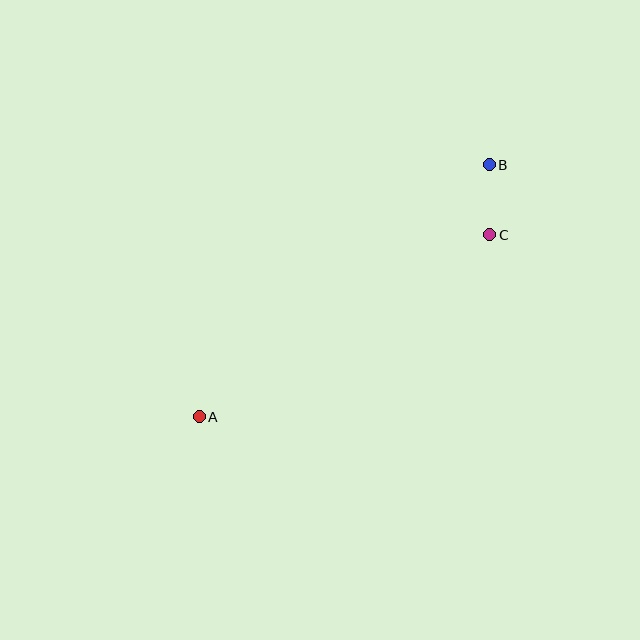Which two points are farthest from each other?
Points A and B are farthest from each other.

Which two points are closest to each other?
Points B and C are closest to each other.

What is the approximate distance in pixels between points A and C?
The distance between A and C is approximately 343 pixels.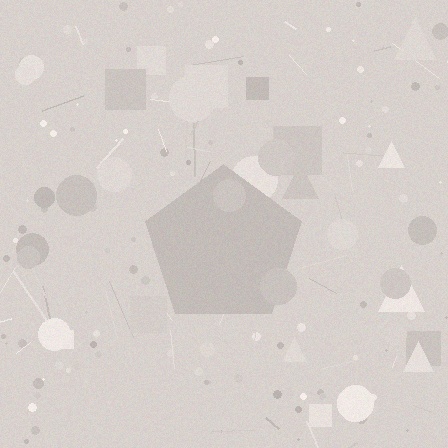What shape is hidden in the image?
A pentagon is hidden in the image.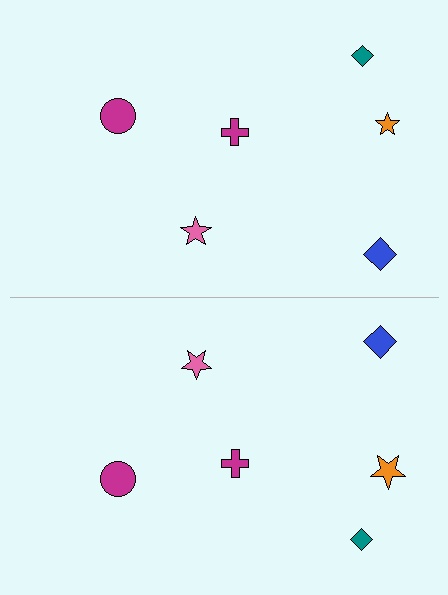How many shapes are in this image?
There are 12 shapes in this image.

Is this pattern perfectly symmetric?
No, the pattern is not perfectly symmetric. The orange star on the bottom side has a different size than its mirror counterpart.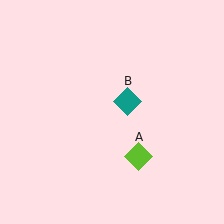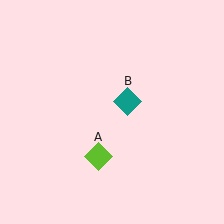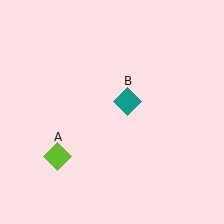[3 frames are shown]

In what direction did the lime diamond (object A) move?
The lime diamond (object A) moved left.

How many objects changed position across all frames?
1 object changed position: lime diamond (object A).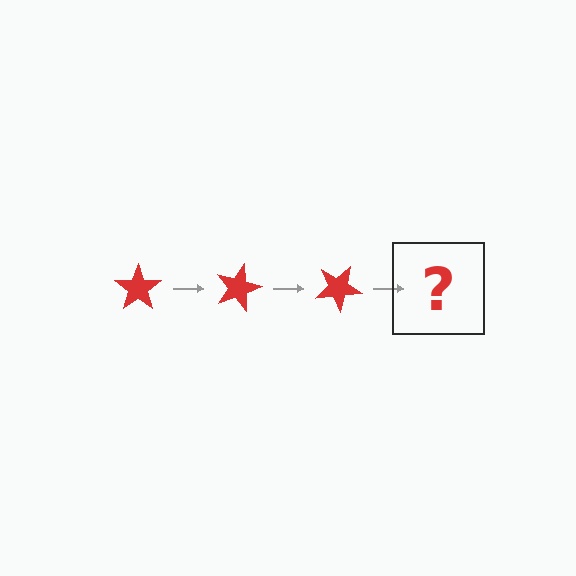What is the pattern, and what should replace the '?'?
The pattern is that the star rotates 15 degrees each step. The '?' should be a red star rotated 45 degrees.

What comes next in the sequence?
The next element should be a red star rotated 45 degrees.